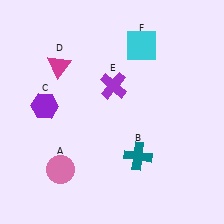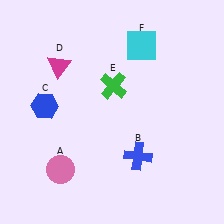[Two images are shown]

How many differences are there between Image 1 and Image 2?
There are 3 differences between the two images.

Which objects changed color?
B changed from teal to blue. C changed from purple to blue. E changed from purple to green.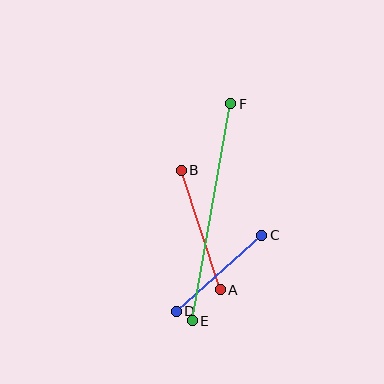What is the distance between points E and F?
The distance is approximately 220 pixels.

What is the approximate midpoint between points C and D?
The midpoint is at approximately (219, 273) pixels.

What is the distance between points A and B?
The distance is approximately 126 pixels.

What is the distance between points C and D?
The distance is approximately 114 pixels.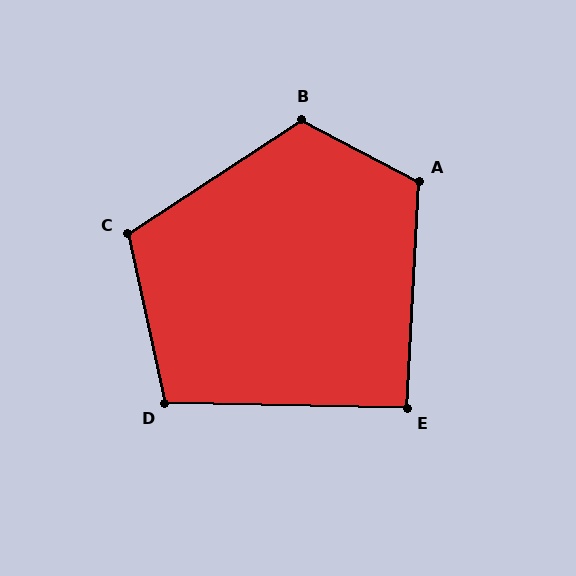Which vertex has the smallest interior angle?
E, at approximately 92 degrees.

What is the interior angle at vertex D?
Approximately 103 degrees (obtuse).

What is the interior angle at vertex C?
Approximately 111 degrees (obtuse).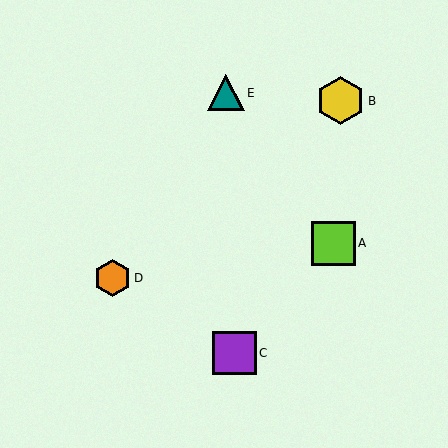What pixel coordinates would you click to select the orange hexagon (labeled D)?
Click at (112, 278) to select the orange hexagon D.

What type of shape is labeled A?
Shape A is a lime square.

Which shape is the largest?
The yellow hexagon (labeled B) is the largest.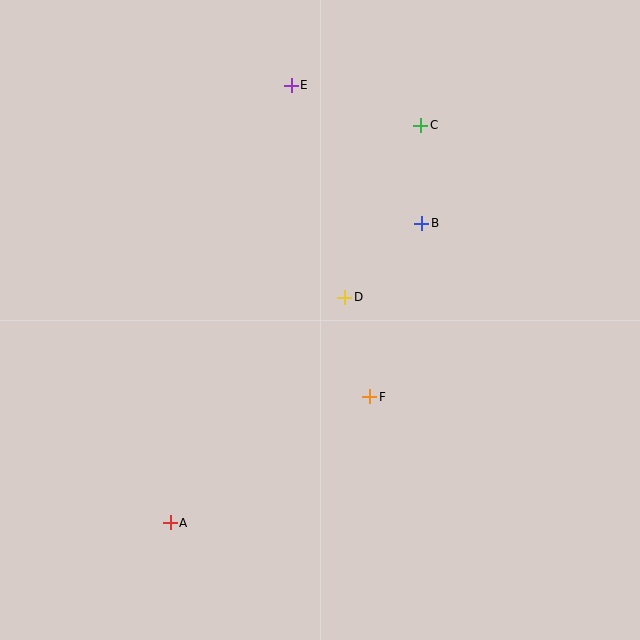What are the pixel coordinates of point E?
Point E is at (291, 85).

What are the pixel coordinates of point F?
Point F is at (370, 397).